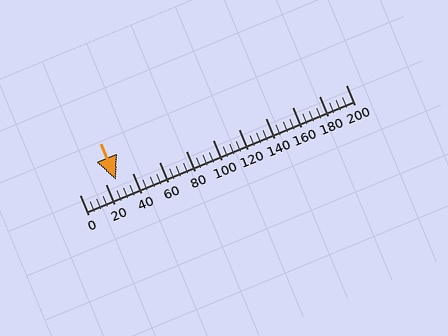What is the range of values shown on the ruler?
The ruler shows values from 0 to 200.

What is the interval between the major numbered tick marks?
The major tick marks are spaced 20 units apart.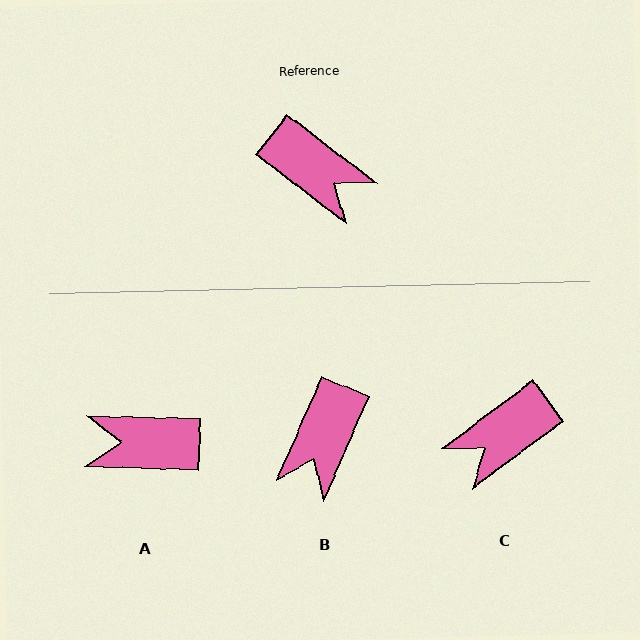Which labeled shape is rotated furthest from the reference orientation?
A, about 144 degrees away.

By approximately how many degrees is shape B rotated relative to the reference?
Approximately 76 degrees clockwise.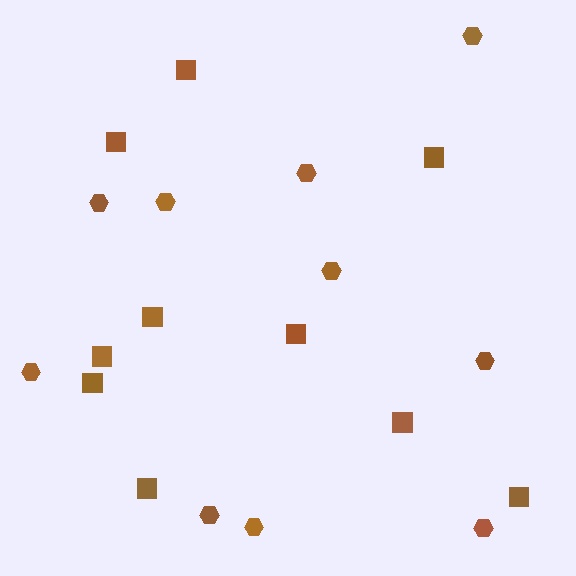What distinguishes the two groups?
There are 2 groups: one group of squares (10) and one group of hexagons (10).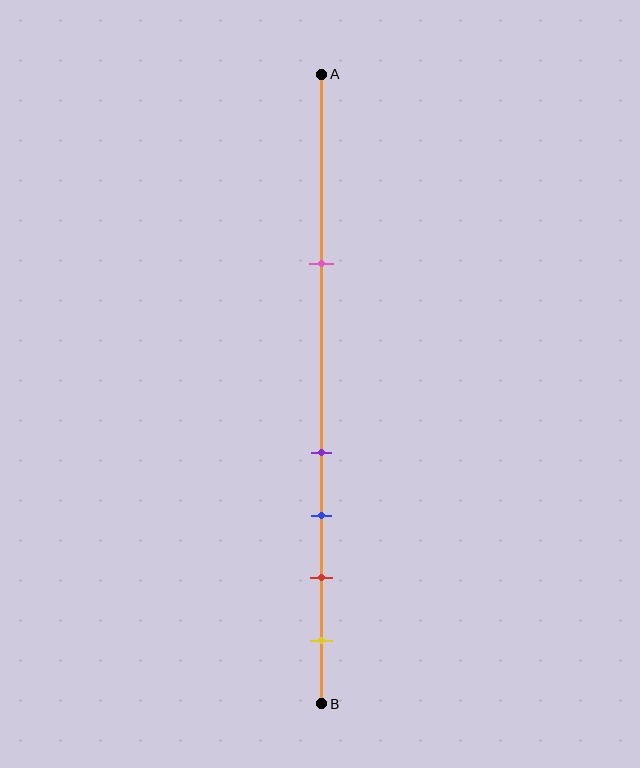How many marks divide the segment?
There are 5 marks dividing the segment.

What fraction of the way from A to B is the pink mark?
The pink mark is approximately 30% (0.3) of the way from A to B.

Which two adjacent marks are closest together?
The purple and blue marks are the closest adjacent pair.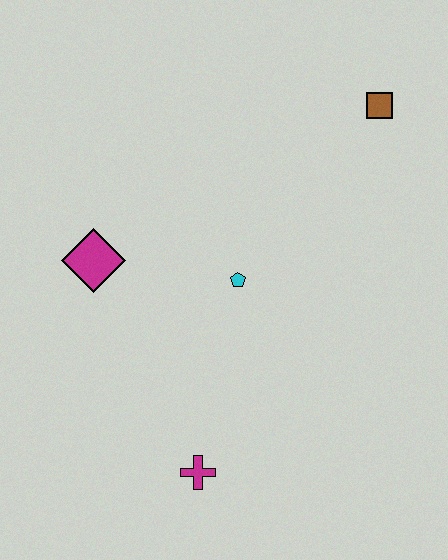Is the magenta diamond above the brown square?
No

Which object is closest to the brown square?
The cyan pentagon is closest to the brown square.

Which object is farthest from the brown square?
The magenta cross is farthest from the brown square.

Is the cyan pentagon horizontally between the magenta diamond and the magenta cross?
No